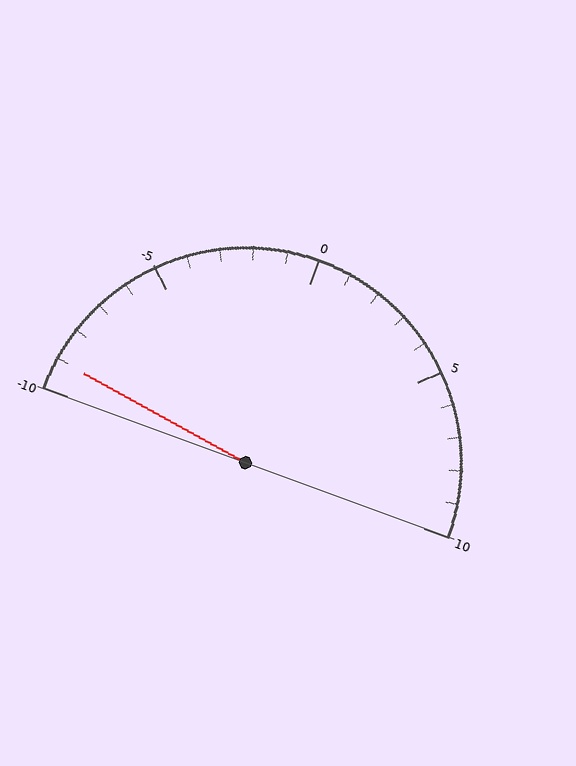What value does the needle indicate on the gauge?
The needle indicates approximately -9.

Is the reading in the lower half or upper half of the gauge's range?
The reading is in the lower half of the range (-10 to 10).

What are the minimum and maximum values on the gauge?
The gauge ranges from -10 to 10.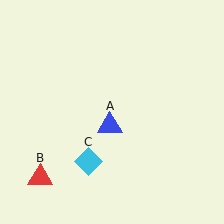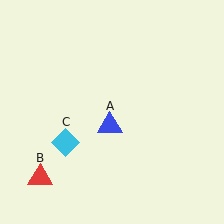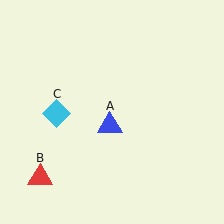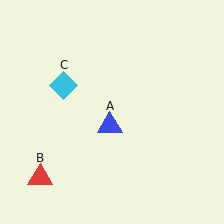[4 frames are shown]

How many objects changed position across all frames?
1 object changed position: cyan diamond (object C).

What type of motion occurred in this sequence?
The cyan diamond (object C) rotated clockwise around the center of the scene.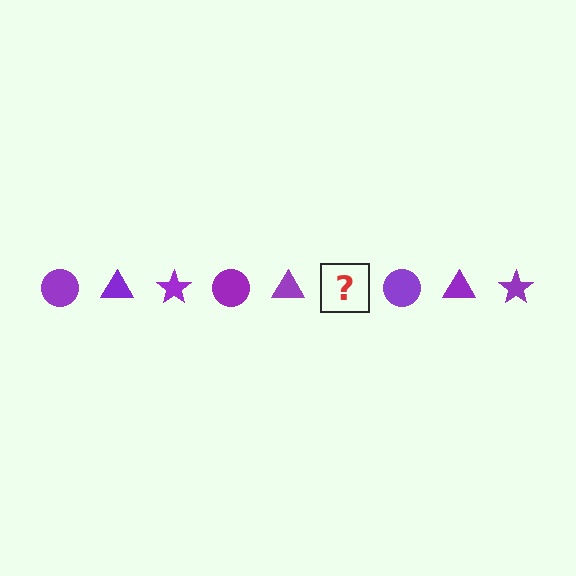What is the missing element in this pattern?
The missing element is a purple star.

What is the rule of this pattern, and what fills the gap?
The rule is that the pattern cycles through circle, triangle, star shapes in purple. The gap should be filled with a purple star.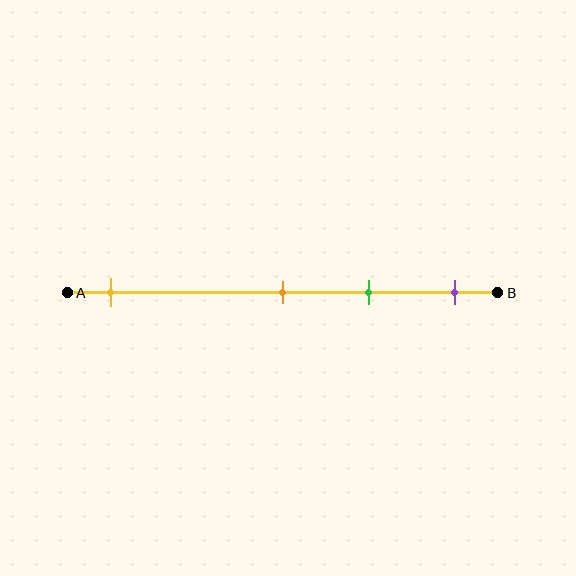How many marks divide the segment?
There are 4 marks dividing the segment.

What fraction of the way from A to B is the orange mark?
The orange mark is approximately 50% (0.5) of the way from A to B.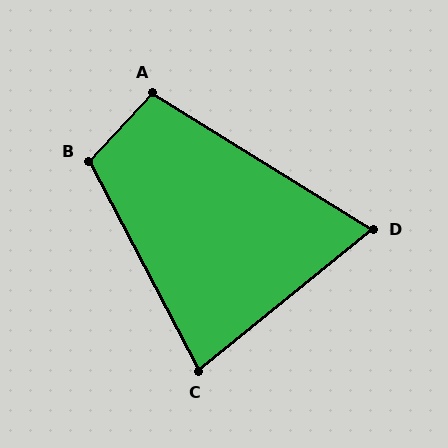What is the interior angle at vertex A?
Approximately 101 degrees (obtuse).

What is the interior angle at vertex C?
Approximately 79 degrees (acute).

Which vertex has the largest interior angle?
B, at approximately 109 degrees.